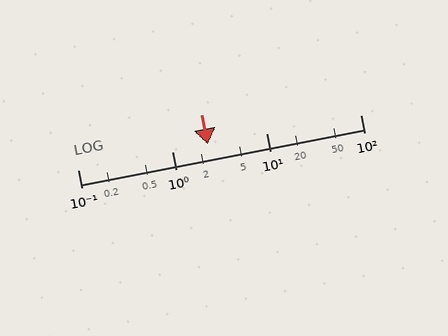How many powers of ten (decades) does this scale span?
The scale spans 3 decades, from 0.1 to 100.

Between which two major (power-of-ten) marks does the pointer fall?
The pointer is between 1 and 10.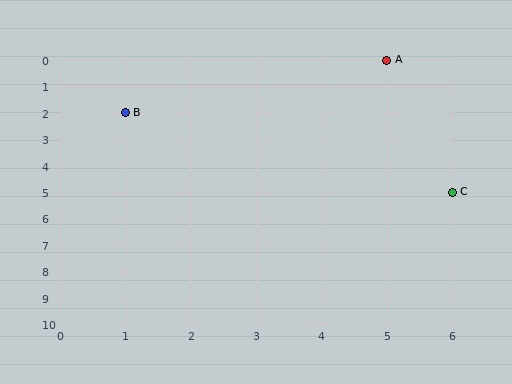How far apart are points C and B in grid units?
Points C and B are 5 columns and 3 rows apart (about 5.8 grid units diagonally).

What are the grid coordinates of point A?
Point A is at grid coordinates (5, 0).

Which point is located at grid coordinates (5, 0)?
Point A is at (5, 0).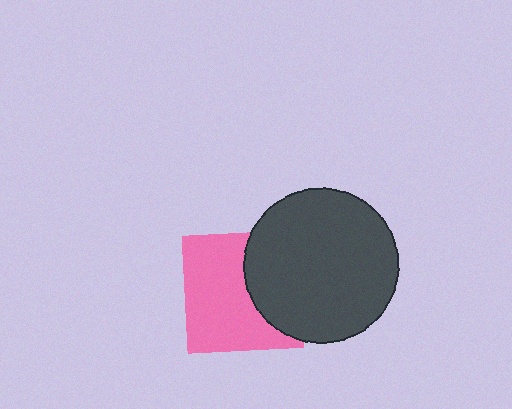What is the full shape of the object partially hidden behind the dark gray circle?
The partially hidden object is a pink square.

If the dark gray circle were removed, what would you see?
You would see the complete pink square.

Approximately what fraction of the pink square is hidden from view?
Roughly 38% of the pink square is hidden behind the dark gray circle.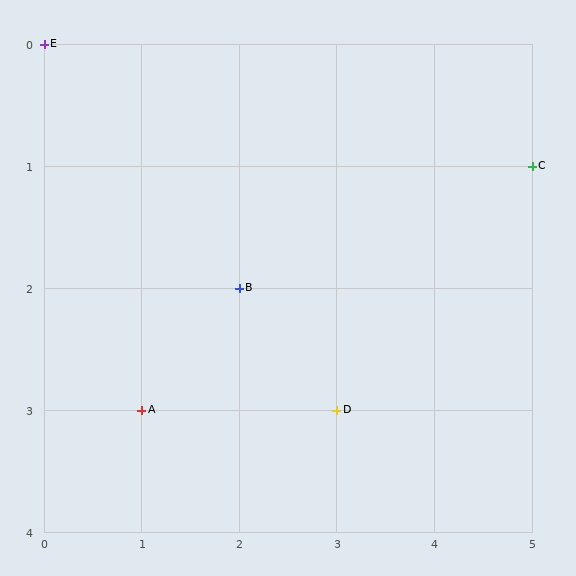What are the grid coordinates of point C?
Point C is at grid coordinates (5, 1).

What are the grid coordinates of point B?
Point B is at grid coordinates (2, 2).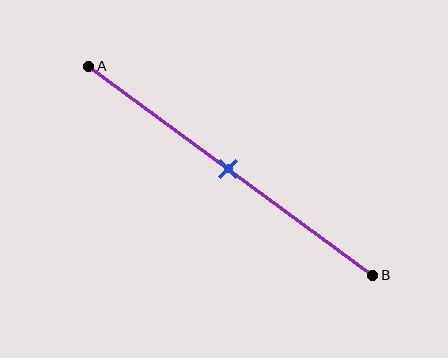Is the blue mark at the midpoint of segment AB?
Yes, the mark is approximately at the midpoint.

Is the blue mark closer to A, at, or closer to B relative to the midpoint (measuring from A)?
The blue mark is approximately at the midpoint of segment AB.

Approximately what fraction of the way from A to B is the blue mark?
The blue mark is approximately 50% of the way from A to B.